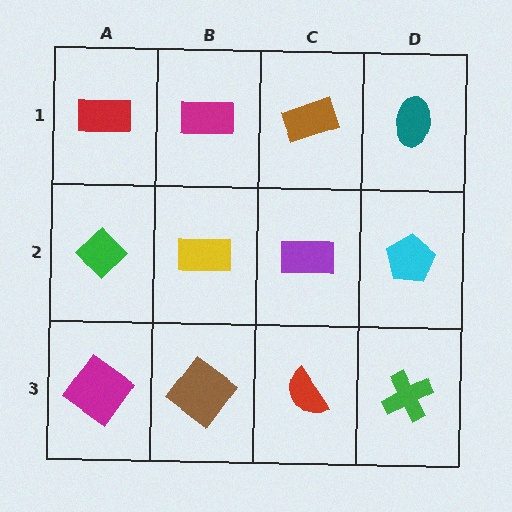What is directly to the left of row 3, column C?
A brown diamond.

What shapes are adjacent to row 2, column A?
A red rectangle (row 1, column A), a magenta diamond (row 3, column A), a yellow rectangle (row 2, column B).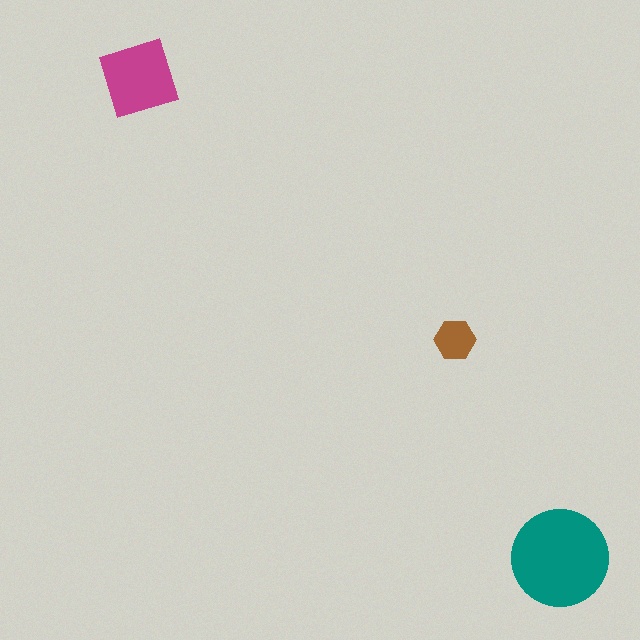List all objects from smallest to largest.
The brown hexagon, the magenta diamond, the teal circle.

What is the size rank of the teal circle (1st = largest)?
1st.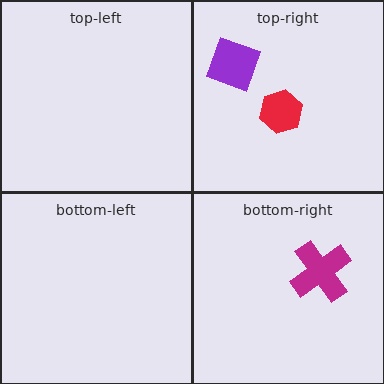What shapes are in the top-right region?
The red hexagon, the purple square.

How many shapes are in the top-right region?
2.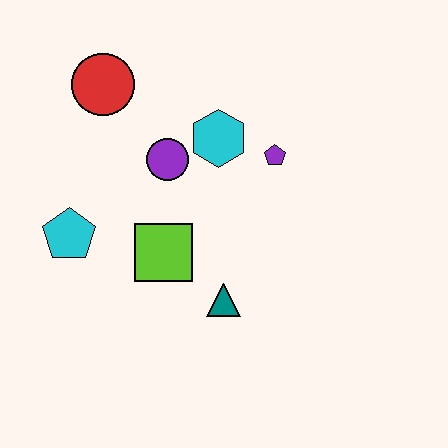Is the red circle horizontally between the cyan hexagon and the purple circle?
No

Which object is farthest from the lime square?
The red circle is farthest from the lime square.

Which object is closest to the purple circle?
The cyan hexagon is closest to the purple circle.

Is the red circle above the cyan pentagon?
Yes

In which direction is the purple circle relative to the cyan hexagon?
The purple circle is to the left of the cyan hexagon.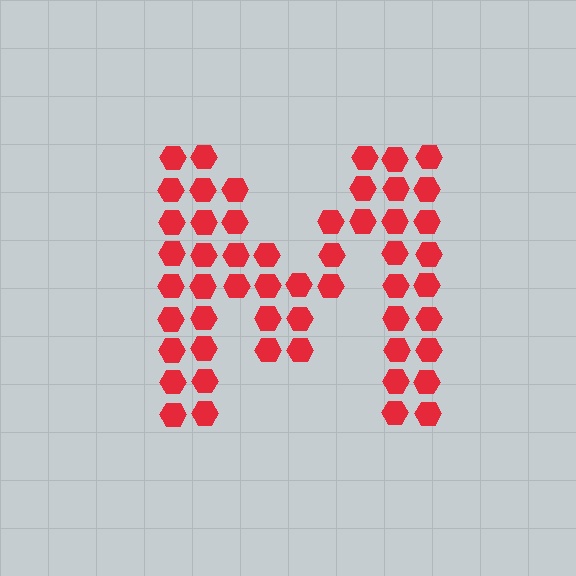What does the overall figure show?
The overall figure shows the letter M.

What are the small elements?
The small elements are hexagons.